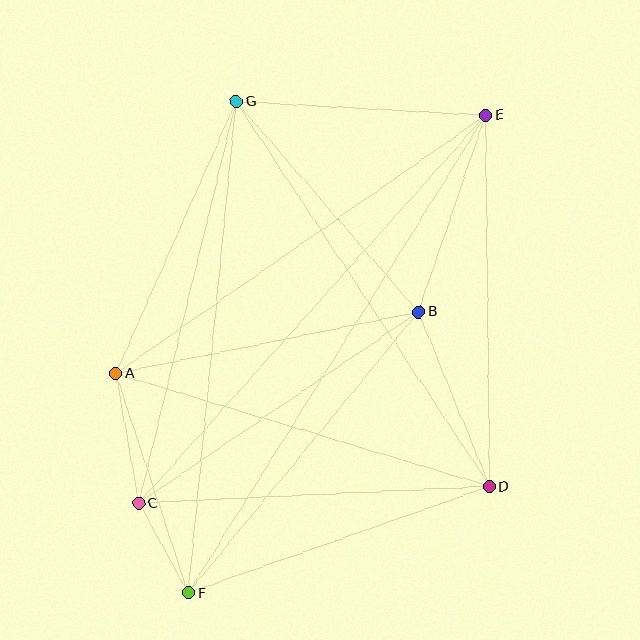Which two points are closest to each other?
Points C and F are closest to each other.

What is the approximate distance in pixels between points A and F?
The distance between A and F is approximately 231 pixels.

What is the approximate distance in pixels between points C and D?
The distance between C and D is approximately 351 pixels.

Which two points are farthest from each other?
Points E and F are farthest from each other.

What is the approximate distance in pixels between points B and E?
The distance between B and E is approximately 208 pixels.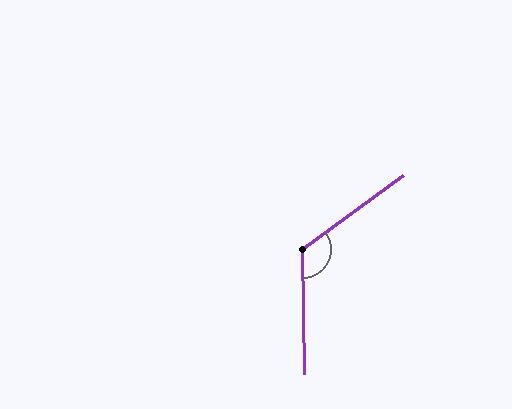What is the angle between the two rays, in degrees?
Approximately 126 degrees.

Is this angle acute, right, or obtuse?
It is obtuse.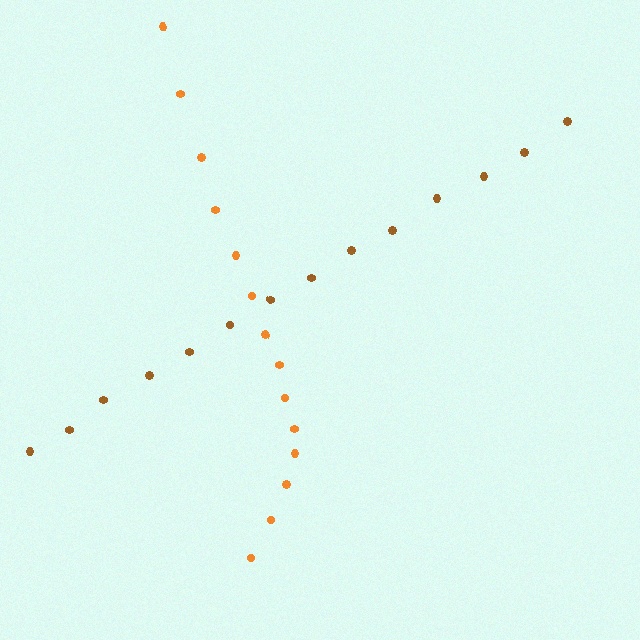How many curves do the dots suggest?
There are 2 distinct paths.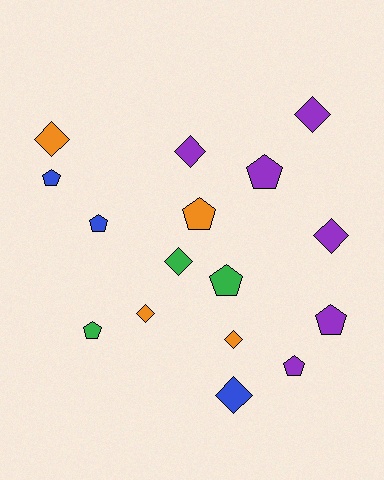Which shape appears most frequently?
Diamond, with 8 objects.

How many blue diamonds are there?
There is 1 blue diamond.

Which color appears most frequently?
Purple, with 6 objects.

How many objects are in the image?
There are 16 objects.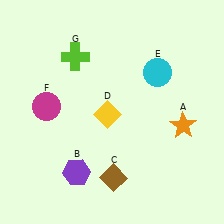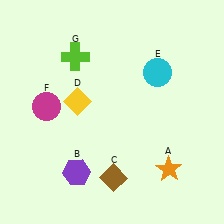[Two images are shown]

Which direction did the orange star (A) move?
The orange star (A) moved down.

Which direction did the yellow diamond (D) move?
The yellow diamond (D) moved left.